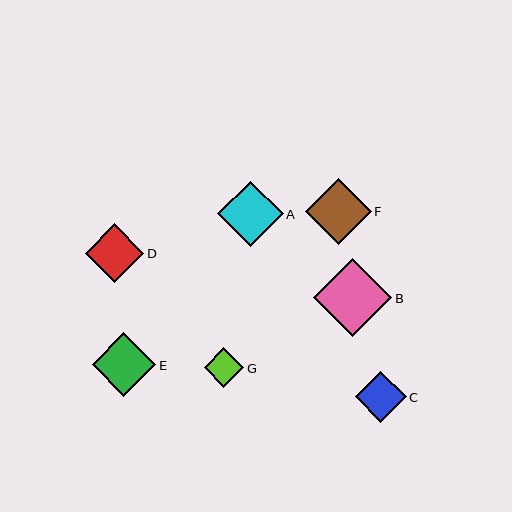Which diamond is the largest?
Diamond B is the largest with a size of approximately 78 pixels.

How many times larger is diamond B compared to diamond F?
Diamond B is approximately 1.2 times the size of diamond F.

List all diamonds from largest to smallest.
From largest to smallest: B, F, A, E, D, C, G.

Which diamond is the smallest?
Diamond G is the smallest with a size of approximately 40 pixels.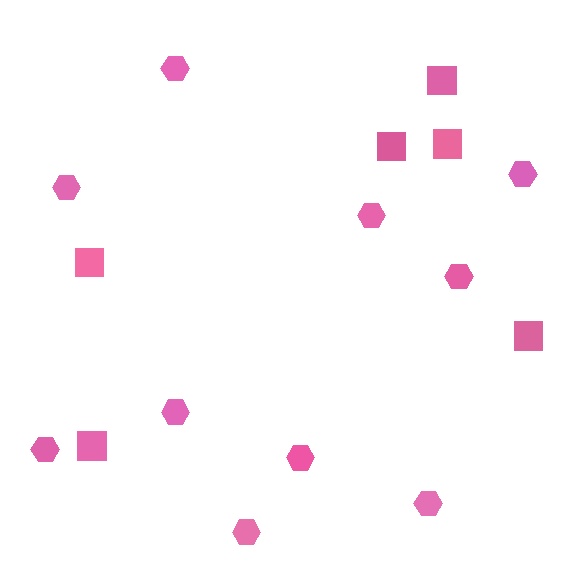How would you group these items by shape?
There are 2 groups: one group of hexagons (10) and one group of squares (6).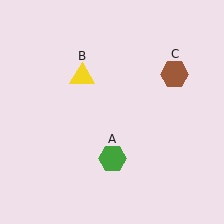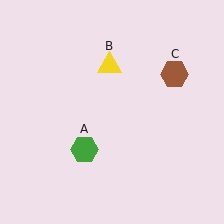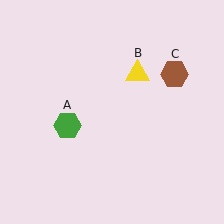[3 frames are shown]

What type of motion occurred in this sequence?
The green hexagon (object A), yellow triangle (object B) rotated clockwise around the center of the scene.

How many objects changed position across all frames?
2 objects changed position: green hexagon (object A), yellow triangle (object B).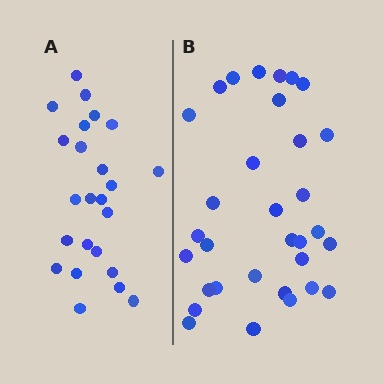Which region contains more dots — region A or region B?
Region B (the right region) has more dots.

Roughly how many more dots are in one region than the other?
Region B has roughly 8 or so more dots than region A.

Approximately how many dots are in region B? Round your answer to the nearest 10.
About 30 dots. (The exact count is 32, which rounds to 30.)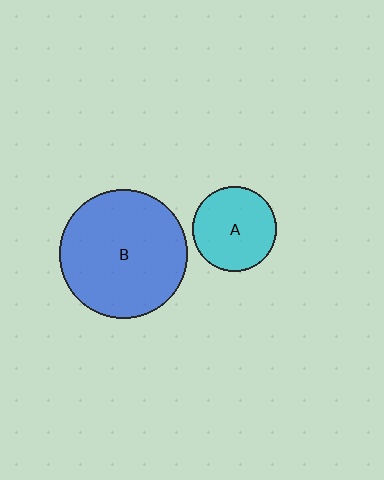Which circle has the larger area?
Circle B (blue).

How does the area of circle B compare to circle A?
Approximately 2.3 times.